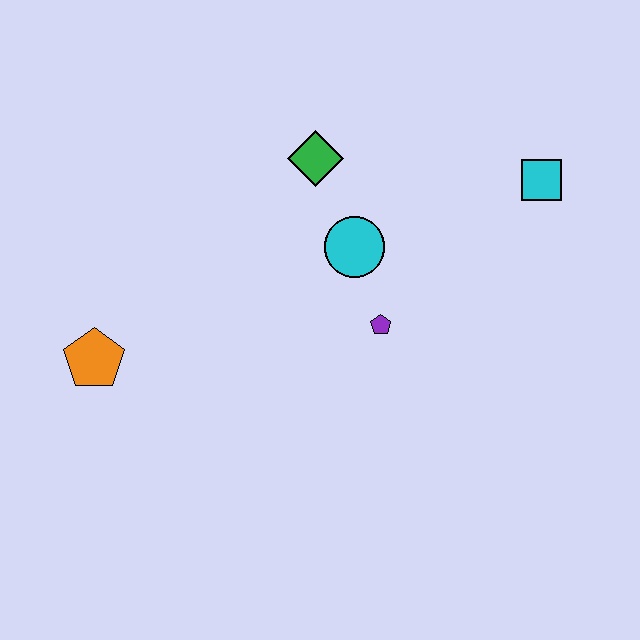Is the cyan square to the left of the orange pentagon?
No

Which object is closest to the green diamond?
The cyan circle is closest to the green diamond.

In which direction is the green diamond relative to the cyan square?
The green diamond is to the left of the cyan square.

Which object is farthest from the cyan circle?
The orange pentagon is farthest from the cyan circle.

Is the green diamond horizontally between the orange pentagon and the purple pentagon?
Yes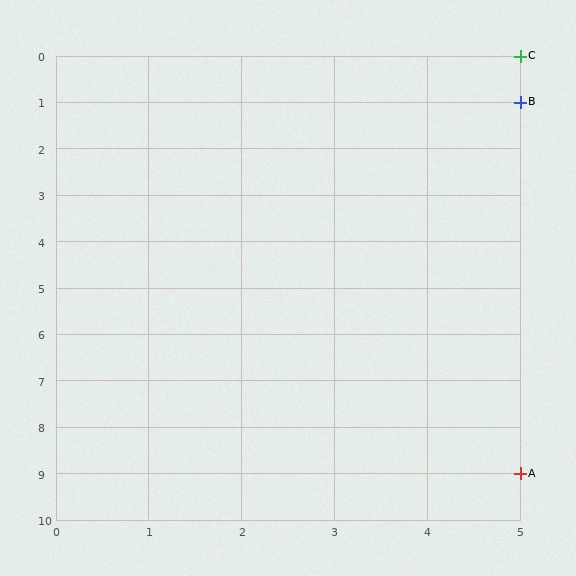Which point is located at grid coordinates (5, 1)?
Point B is at (5, 1).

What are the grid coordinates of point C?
Point C is at grid coordinates (5, 0).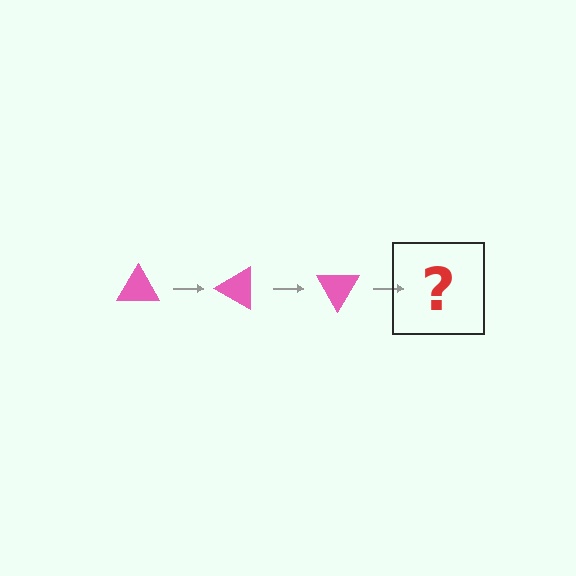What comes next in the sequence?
The next element should be a pink triangle rotated 90 degrees.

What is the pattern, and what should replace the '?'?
The pattern is that the triangle rotates 30 degrees each step. The '?' should be a pink triangle rotated 90 degrees.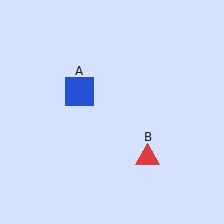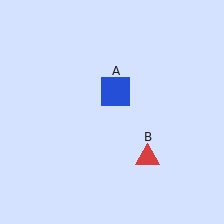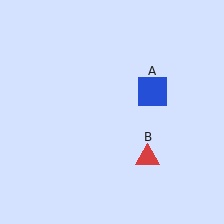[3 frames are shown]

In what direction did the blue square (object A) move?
The blue square (object A) moved right.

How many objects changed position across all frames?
1 object changed position: blue square (object A).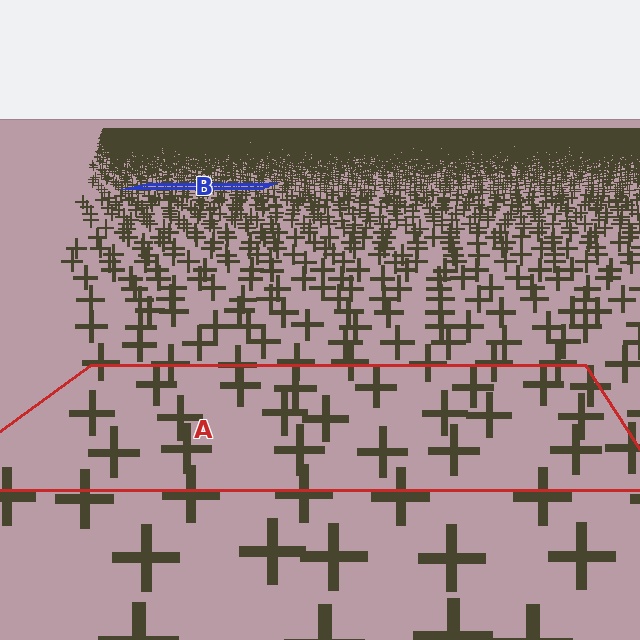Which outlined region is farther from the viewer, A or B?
Region B is farther from the viewer — the texture elements inside it appear smaller and more densely packed.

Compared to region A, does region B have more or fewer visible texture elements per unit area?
Region B has more texture elements per unit area — they are packed more densely because it is farther away.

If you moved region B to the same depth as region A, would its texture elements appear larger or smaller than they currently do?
They would appear larger. At a closer depth, the same texture elements are projected at a bigger on-screen size.